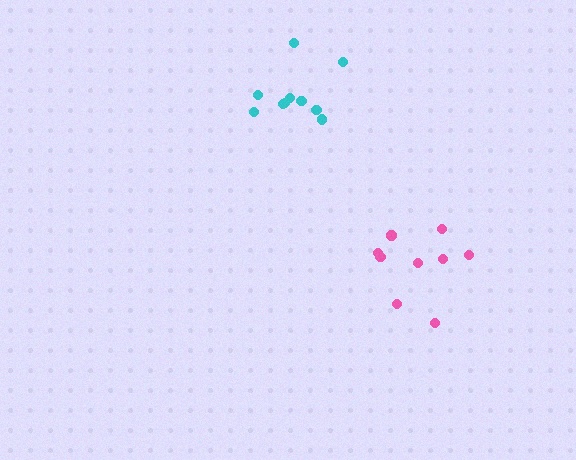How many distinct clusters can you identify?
There are 2 distinct clusters.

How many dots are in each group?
Group 1: 9 dots, Group 2: 10 dots (19 total).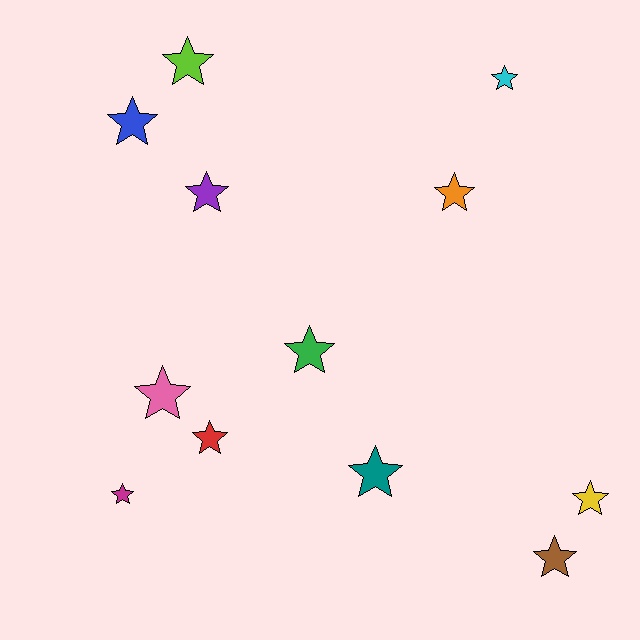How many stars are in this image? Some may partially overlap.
There are 12 stars.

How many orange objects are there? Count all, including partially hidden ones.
There is 1 orange object.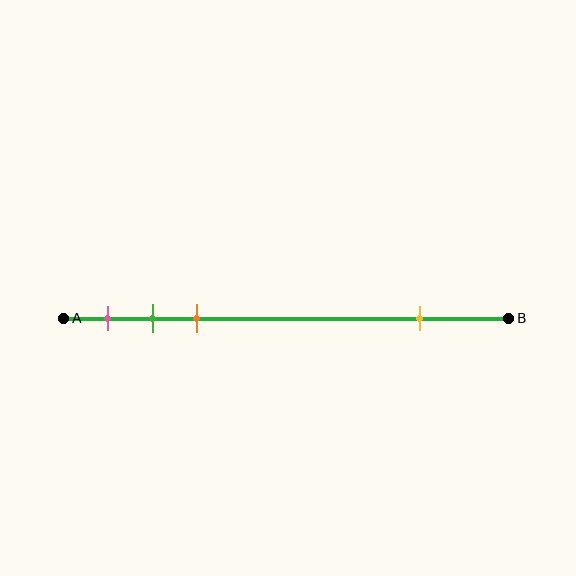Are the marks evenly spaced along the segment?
No, the marks are not evenly spaced.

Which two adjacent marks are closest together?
The green and orange marks are the closest adjacent pair.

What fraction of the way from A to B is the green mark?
The green mark is approximately 20% (0.2) of the way from A to B.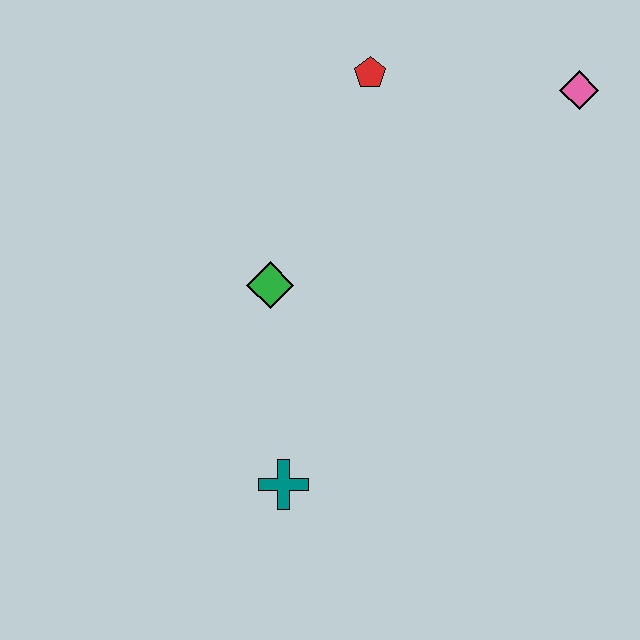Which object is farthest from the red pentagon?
The teal cross is farthest from the red pentagon.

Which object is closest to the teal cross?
The green diamond is closest to the teal cross.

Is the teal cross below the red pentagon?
Yes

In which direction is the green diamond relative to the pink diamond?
The green diamond is to the left of the pink diamond.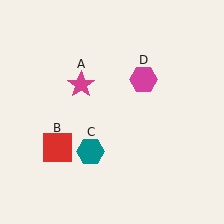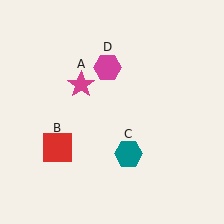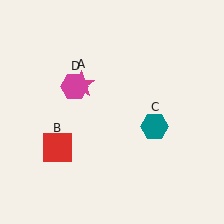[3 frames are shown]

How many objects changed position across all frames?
2 objects changed position: teal hexagon (object C), magenta hexagon (object D).